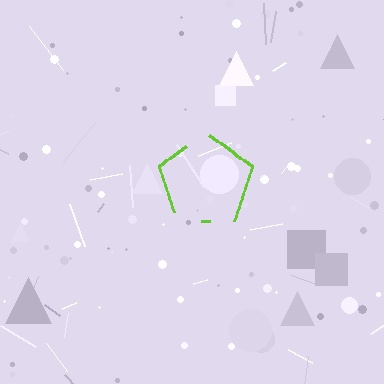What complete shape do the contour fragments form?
The contour fragments form a pentagon.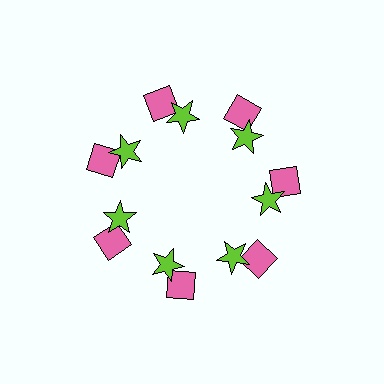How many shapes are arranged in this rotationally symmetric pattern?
There are 14 shapes, arranged in 7 groups of 2.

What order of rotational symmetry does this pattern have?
This pattern has 7-fold rotational symmetry.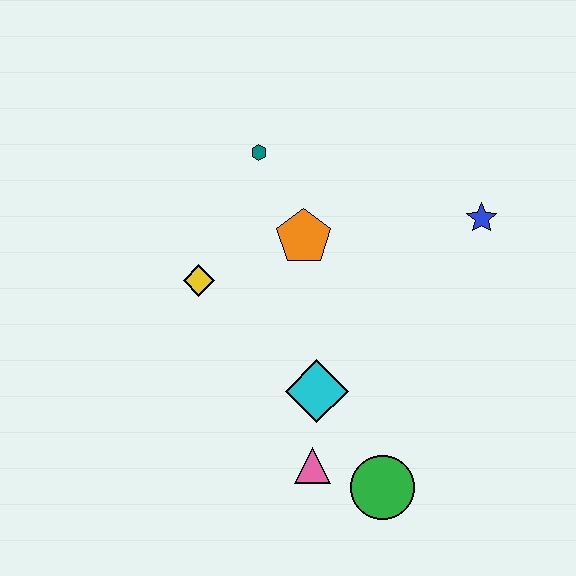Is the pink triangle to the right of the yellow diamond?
Yes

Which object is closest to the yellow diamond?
The orange pentagon is closest to the yellow diamond.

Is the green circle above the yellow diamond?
No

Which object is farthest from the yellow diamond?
The blue star is farthest from the yellow diamond.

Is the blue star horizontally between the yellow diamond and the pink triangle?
No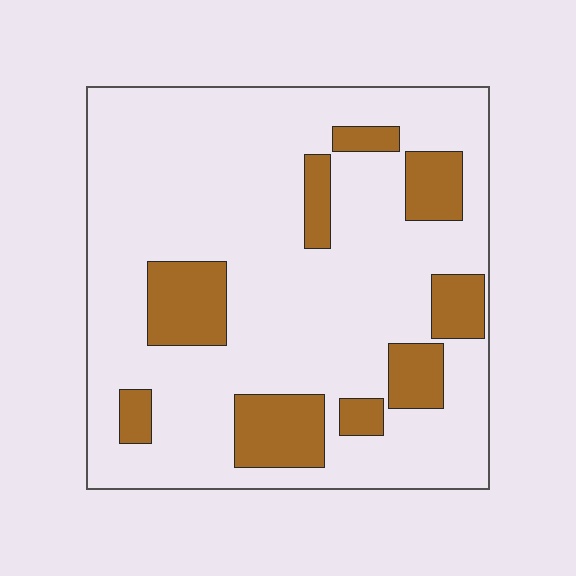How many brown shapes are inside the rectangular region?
9.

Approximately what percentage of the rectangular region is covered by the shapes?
Approximately 20%.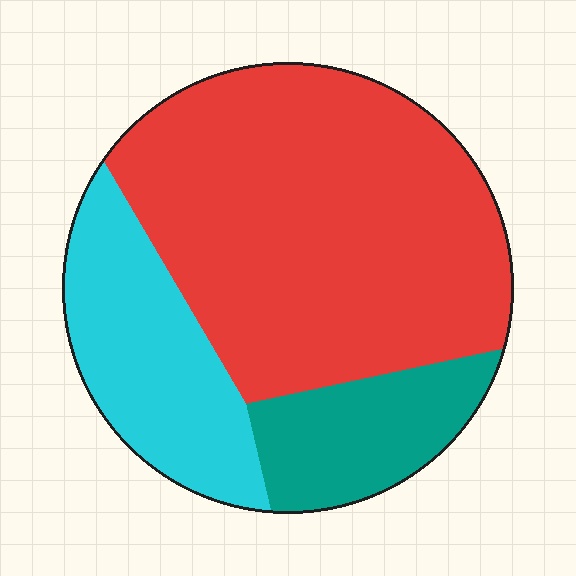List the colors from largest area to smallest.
From largest to smallest: red, cyan, teal.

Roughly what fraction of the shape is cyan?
Cyan takes up about one quarter (1/4) of the shape.